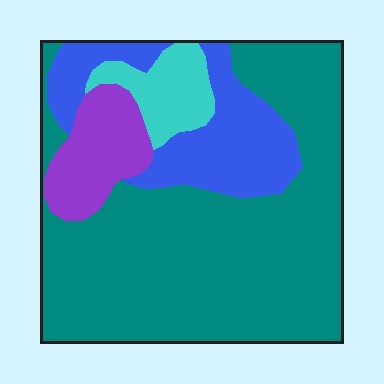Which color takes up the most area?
Teal, at roughly 65%.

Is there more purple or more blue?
Blue.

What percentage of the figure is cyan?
Cyan covers around 10% of the figure.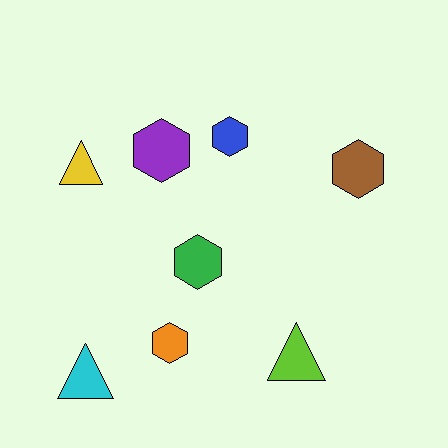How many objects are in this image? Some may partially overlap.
There are 8 objects.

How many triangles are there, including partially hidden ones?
There are 3 triangles.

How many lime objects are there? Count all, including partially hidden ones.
There is 1 lime object.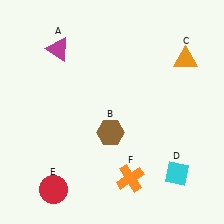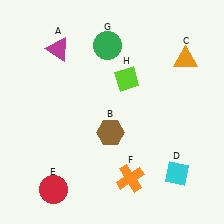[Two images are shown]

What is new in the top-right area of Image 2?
A lime diamond (H) was added in the top-right area of Image 2.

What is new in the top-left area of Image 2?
A green circle (G) was added in the top-left area of Image 2.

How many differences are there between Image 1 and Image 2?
There are 2 differences between the two images.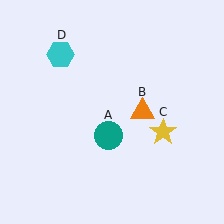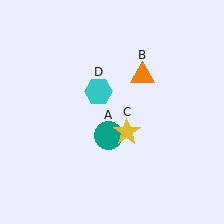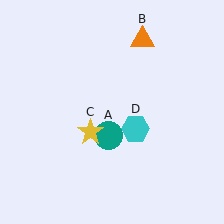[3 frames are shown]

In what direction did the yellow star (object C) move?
The yellow star (object C) moved left.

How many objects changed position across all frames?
3 objects changed position: orange triangle (object B), yellow star (object C), cyan hexagon (object D).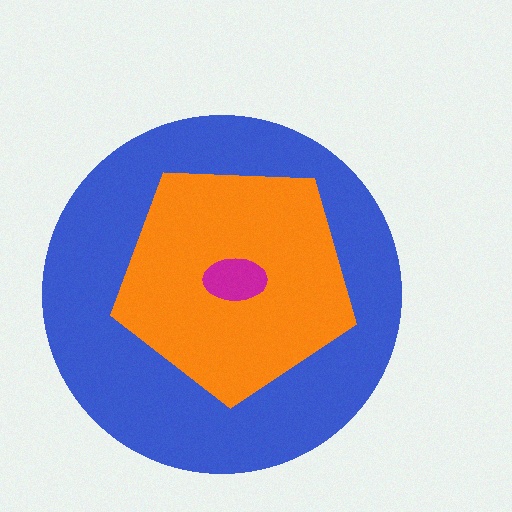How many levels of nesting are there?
3.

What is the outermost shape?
The blue circle.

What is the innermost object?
The magenta ellipse.